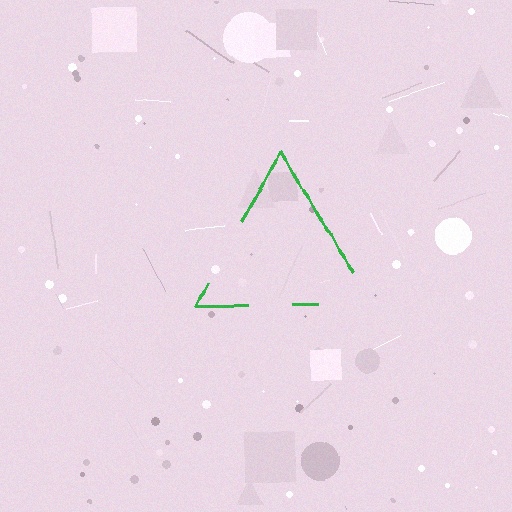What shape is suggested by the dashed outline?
The dashed outline suggests a triangle.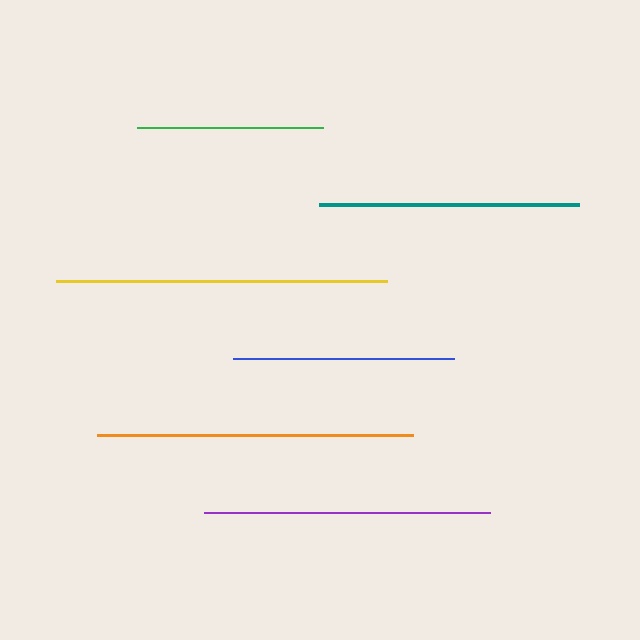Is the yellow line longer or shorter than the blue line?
The yellow line is longer than the blue line.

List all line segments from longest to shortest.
From longest to shortest: yellow, orange, purple, teal, blue, green.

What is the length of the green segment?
The green segment is approximately 186 pixels long.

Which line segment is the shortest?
The green line is the shortest at approximately 186 pixels.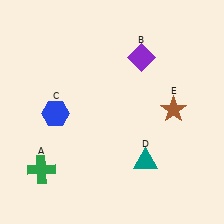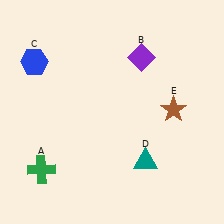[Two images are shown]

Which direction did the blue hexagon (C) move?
The blue hexagon (C) moved up.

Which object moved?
The blue hexagon (C) moved up.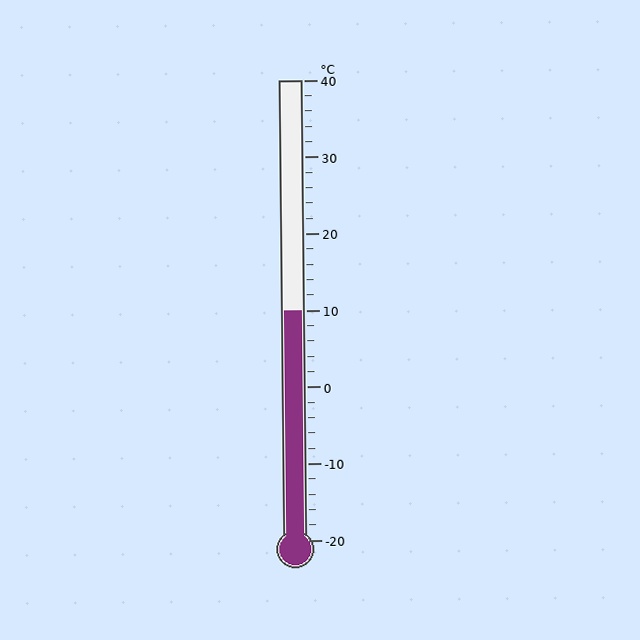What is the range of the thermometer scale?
The thermometer scale ranges from -20°C to 40°C.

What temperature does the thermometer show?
The thermometer shows approximately 10°C.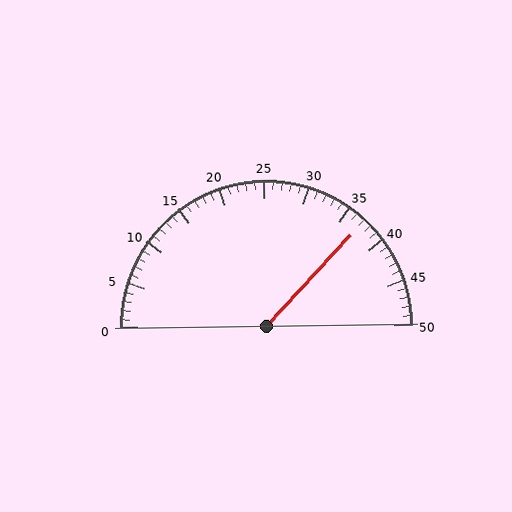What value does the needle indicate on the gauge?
The needle indicates approximately 37.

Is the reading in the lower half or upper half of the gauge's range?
The reading is in the upper half of the range (0 to 50).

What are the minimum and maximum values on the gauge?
The gauge ranges from 0 to 50.